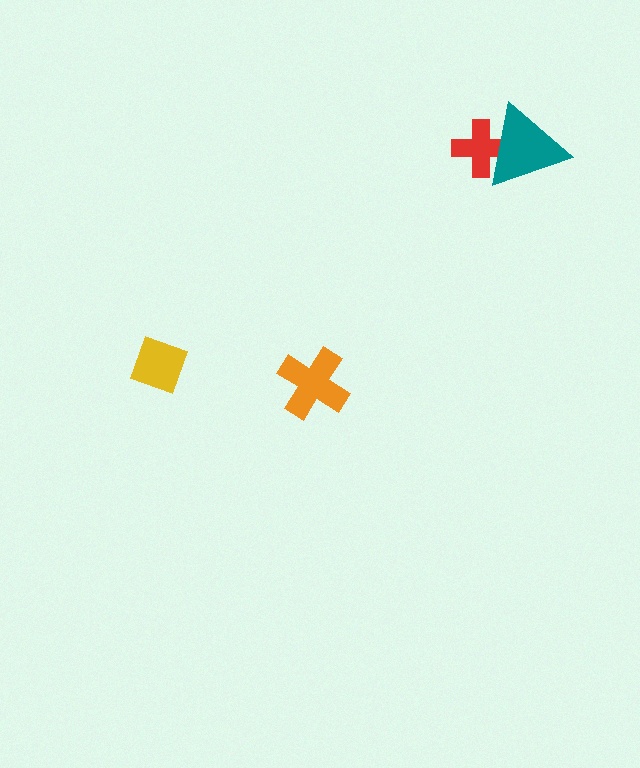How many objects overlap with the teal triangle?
1 object overlaps with the teal triangle.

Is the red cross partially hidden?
Yes, it is partially covered by another shape.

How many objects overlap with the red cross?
1 object overlaps with the red cross.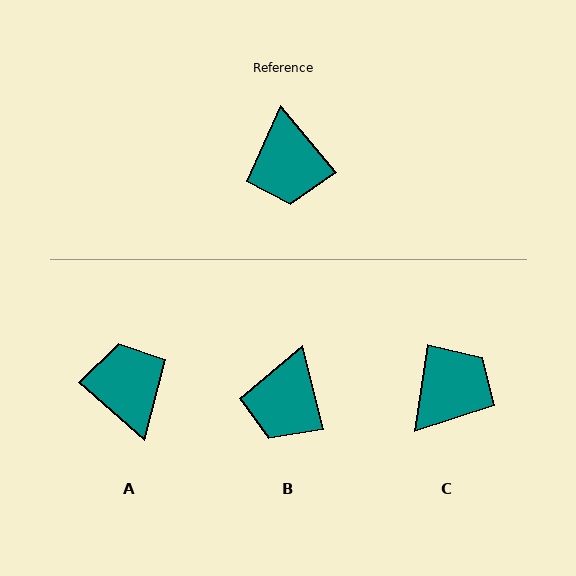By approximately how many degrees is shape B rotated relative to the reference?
Approximately 26 degrees clockwise.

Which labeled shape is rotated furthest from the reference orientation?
A, about 171 degrees away.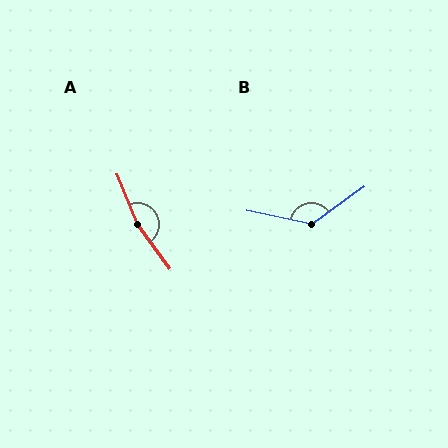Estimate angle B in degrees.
Approximately 132 degrees.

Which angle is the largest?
A, at approximately 166 degrees.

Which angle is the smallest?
B, at approximately 132 degrees.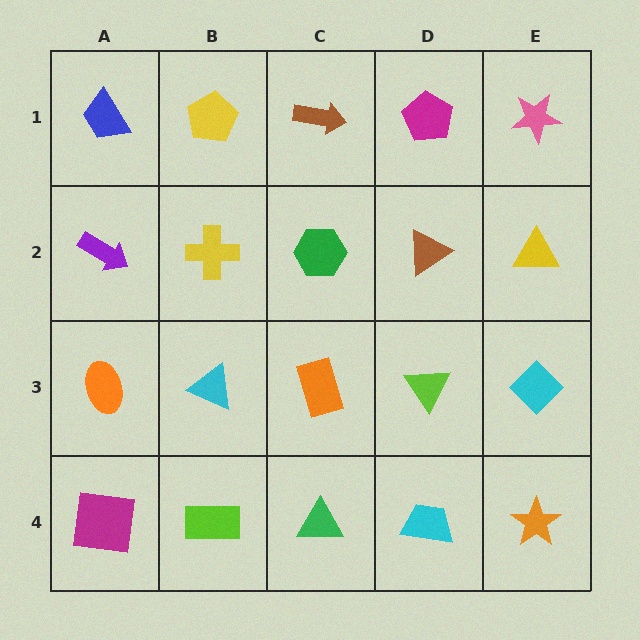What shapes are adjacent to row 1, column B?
A yellow cross (row 2, column B), a blue trapezoid (row 1, column A), a brown arrow (row 1, column C).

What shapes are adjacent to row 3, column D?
A brown triangle (row 2, column D), a cyan trapezoid (row 4, column D), an orange rectangle (row 3, column C), a cyan diamond (row 3, column E).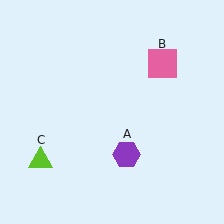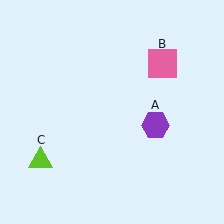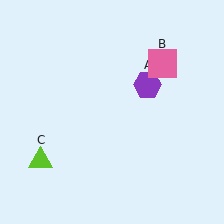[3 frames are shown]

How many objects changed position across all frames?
1 object changed position: purple hexagon (object A).